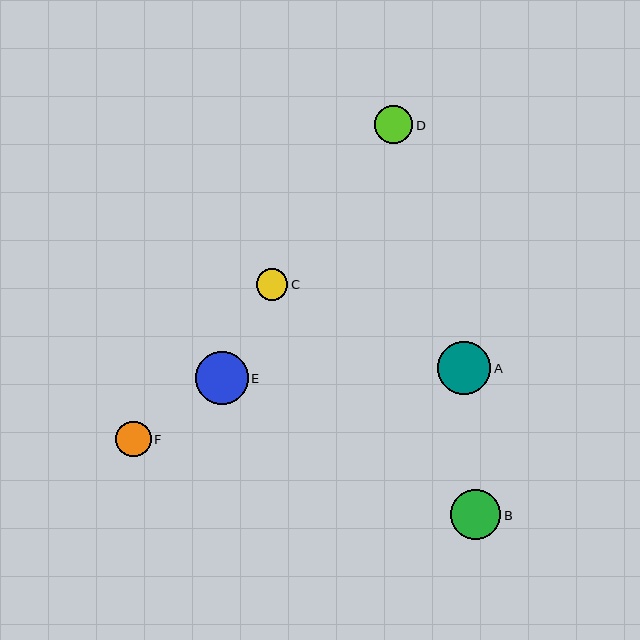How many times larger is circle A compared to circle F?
Circle A is approximately 1.5 times the size of circle F.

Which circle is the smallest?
Circle C is the smallest with a size of approximately 31 pixels.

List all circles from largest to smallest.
From largest to smallest: E, A, B, D, F, C.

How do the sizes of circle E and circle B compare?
Circle E and circle B are approximately the same size.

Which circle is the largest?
Circle E is the largest with a size of approximately 53 pixels.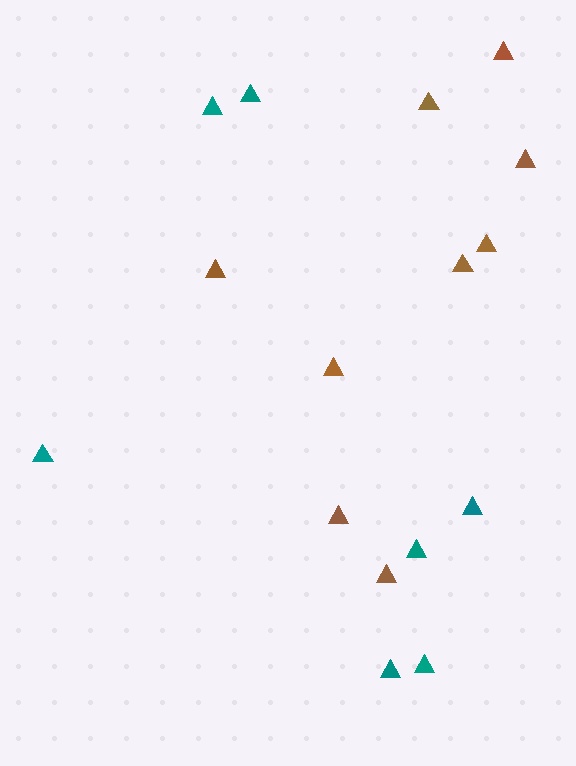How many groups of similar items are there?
There are 2 groups: one group of brown triangles (9) and one group of teal triangles (7).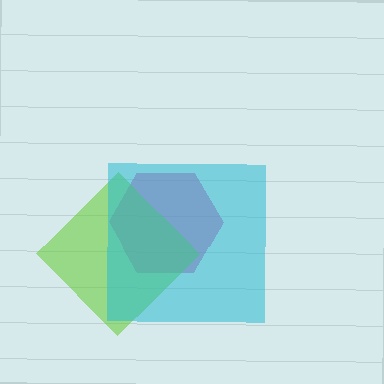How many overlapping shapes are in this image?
There are 3 overlapping shapes in the image.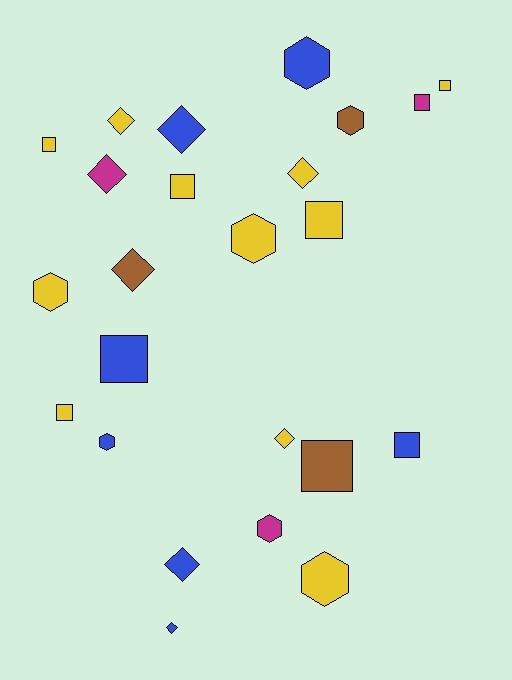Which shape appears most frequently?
Square, with 9 objects.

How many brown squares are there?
There is 1 brown square.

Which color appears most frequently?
Yellow, with 11 objects.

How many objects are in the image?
There are 24 objects.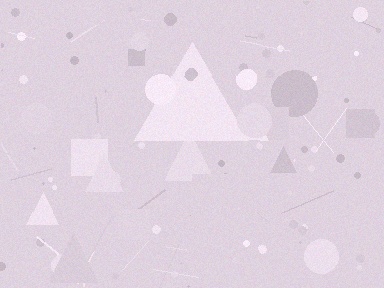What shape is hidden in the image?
A triangle is hidden in the image.